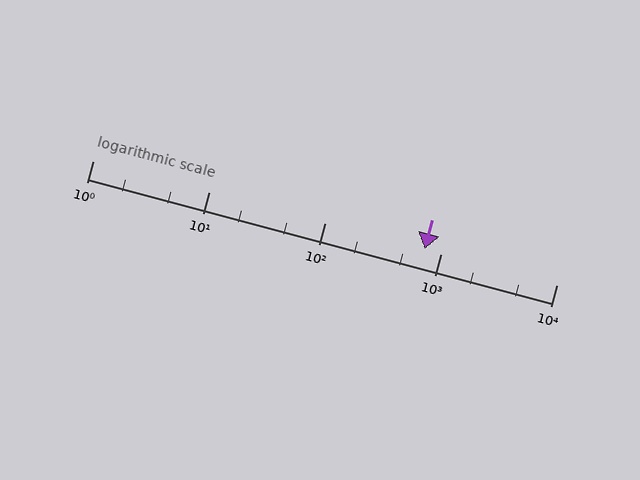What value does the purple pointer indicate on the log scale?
The pointer indicates approximately 730.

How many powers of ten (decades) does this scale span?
The scale spans 4 decades, from 1 to 10000.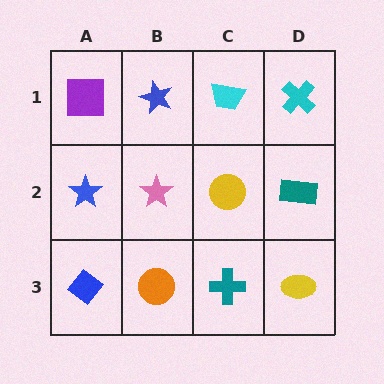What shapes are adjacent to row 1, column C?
A yellow circle (row 2, column C), a blue star (row 1, column B), a cyan cross (row 1, column D).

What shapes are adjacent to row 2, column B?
A blue star (row 1, column B), an orange circle (row 3, column B), a blue star (row 2, column A), a yellow circle (row 2, column C).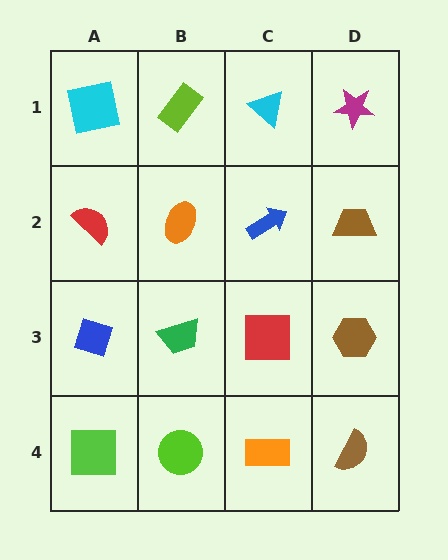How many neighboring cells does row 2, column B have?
4.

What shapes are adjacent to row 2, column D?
A magenta star (row 1, column D), a brown hexagon (row 3, column D), a blue arrow (row 2, column C).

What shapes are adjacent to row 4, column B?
A green trapezoid (row 3, column B), a lime square (row 4, column A), an orange rectangle (row 4, column C).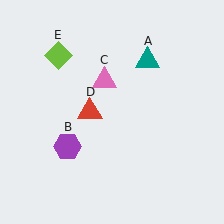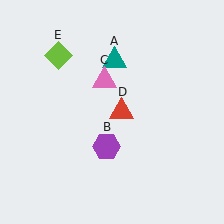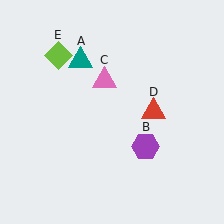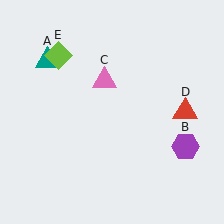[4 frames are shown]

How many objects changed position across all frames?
3 objects changed position: teal triangle (object A), purple hexagon (object B), red triangle (object D).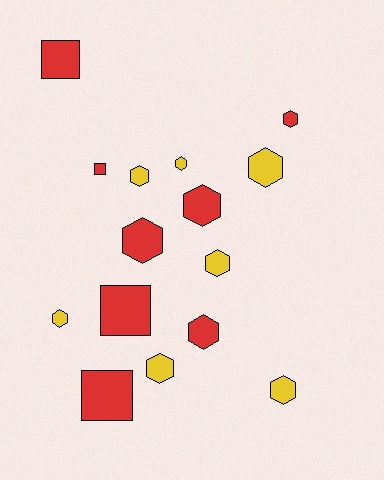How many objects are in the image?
There are 15 objects.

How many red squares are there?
There are 4 red squares.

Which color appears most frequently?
Red, with 8 objects.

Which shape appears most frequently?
Hexagon, with 11 objects.